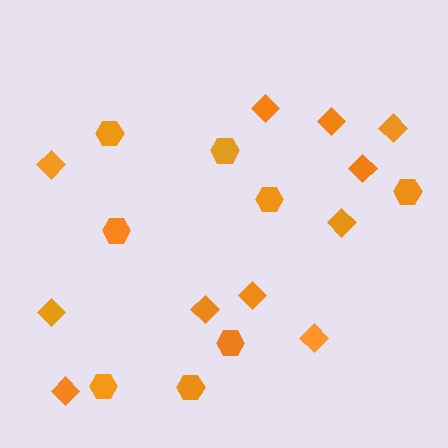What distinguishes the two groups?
There are 2 groups: one group of hexagons (8) and one group of diamonds (11).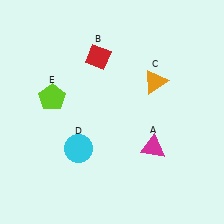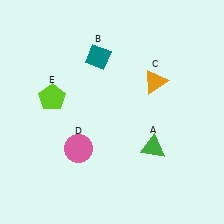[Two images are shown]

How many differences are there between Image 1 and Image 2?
There are 3 differences between the two images.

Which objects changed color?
A changed from magenta to green. B changed from red to teal. D changed from cyan to pink.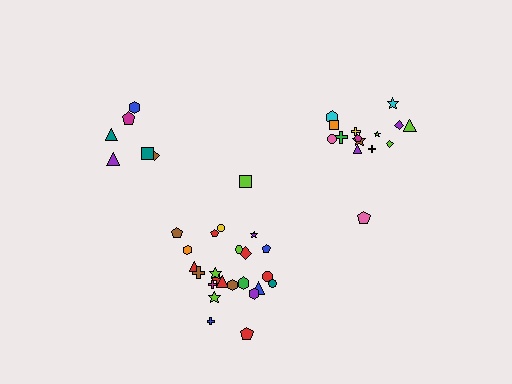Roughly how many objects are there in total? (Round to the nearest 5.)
Roughly 45 objects in total.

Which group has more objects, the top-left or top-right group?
The top-right group.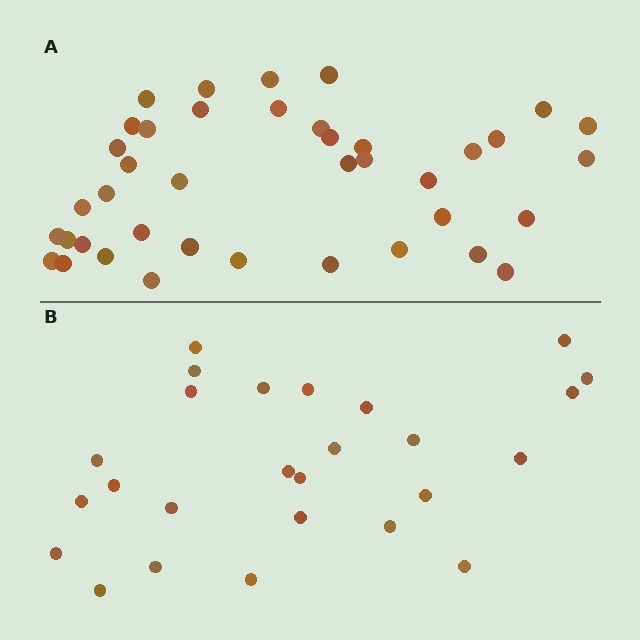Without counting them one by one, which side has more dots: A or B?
Region A (the top region) has more dots.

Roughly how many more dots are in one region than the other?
Region A has approximately 15 more dots than region B.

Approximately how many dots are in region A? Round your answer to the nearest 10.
About 40 dots.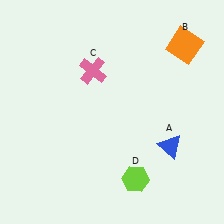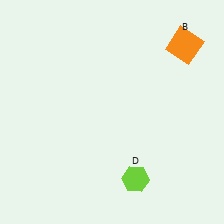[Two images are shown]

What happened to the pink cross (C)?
The pink cross (C) was removed in Image 2. It was in the top-left area of Image 1.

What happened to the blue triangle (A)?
The blue triangle (A) was removed in Image 2. It was in the bottom-right area of Image 1.